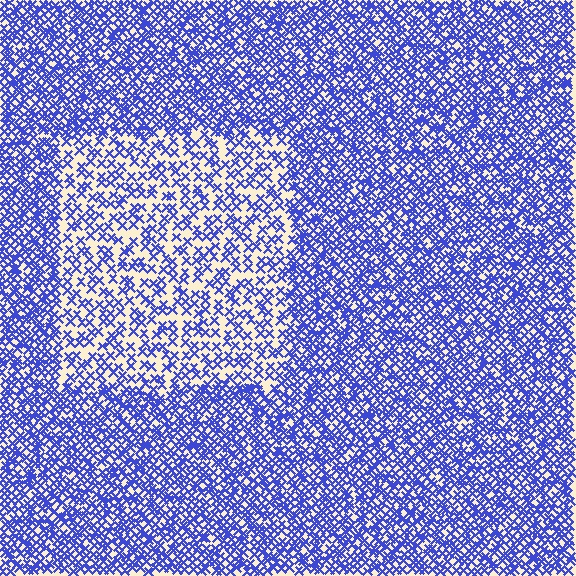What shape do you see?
I see a rectangle.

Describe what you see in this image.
The image contains small blue elements arranged at two different densities. A rectangle-shaped region is visible where the elements are less densely packed than the surrounding area.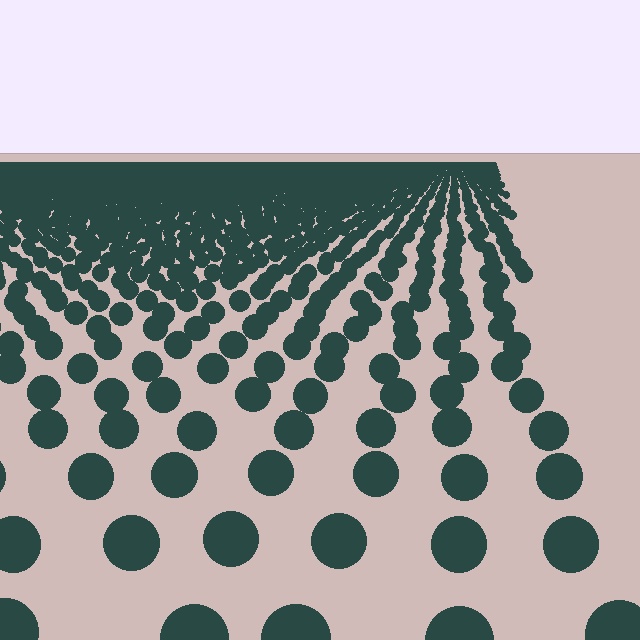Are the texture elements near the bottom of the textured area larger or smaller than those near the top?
Larger. Near the bottom, elements are closer to the viewer and appear at a bigger on-screen size.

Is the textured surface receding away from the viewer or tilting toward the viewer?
The surface is receding away from the viewer. Texture elements get smaller and denser toward the top.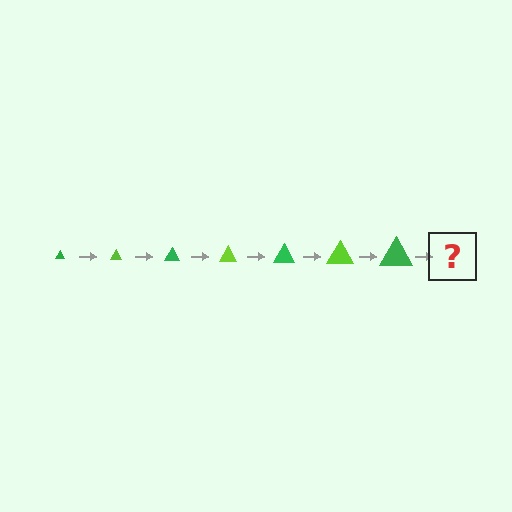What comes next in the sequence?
The next element should be a lime triangle, larger than the previous one.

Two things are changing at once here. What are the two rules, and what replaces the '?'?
The two rules are that the triangle grows larger each step and the color cycles through green and lime. The '?' should be a lime triangle, larger than the previous one.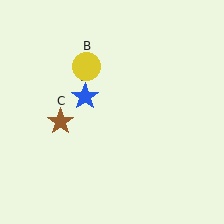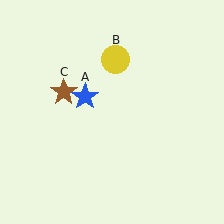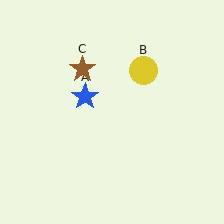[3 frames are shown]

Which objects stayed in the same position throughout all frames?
Blue star (object A) remained stationary.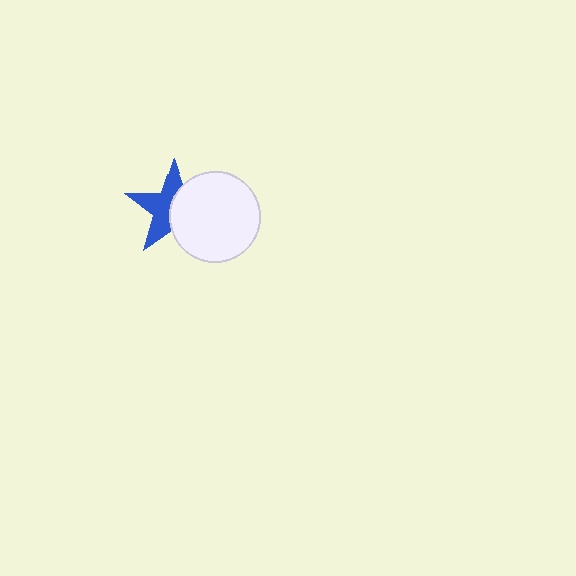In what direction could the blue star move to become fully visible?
The blue star could move left. That would shift it out from behind the white circle entirely.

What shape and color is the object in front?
The object in front is a white circle.